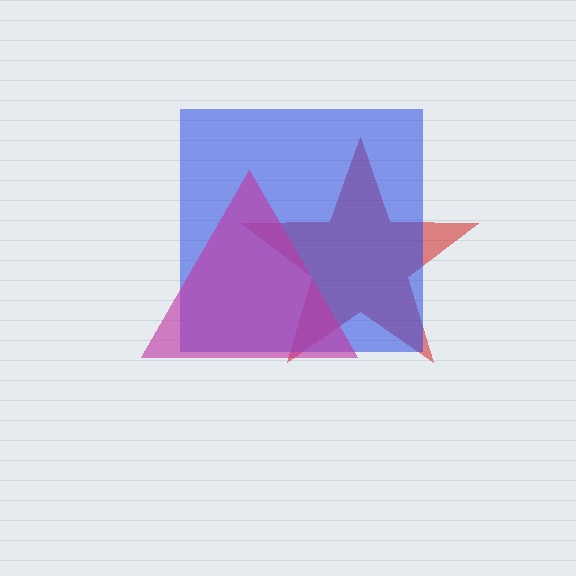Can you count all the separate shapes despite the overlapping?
Yes, there are 3 separate shapes.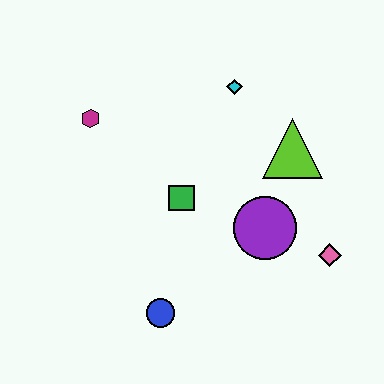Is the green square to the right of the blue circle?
Yes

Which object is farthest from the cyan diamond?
The blue circle is farthest from the cyan diamond.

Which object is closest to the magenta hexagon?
The green square is closest to the magenta hexagon.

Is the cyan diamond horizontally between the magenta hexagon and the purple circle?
Yes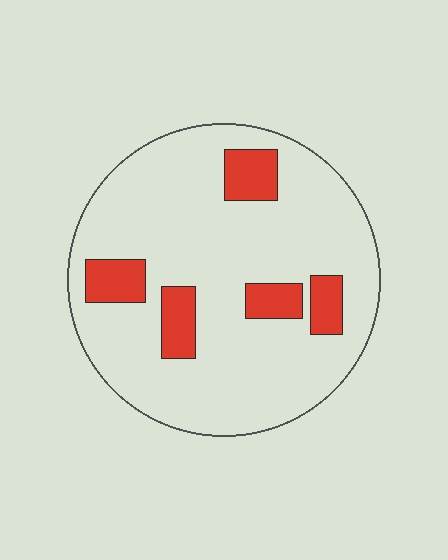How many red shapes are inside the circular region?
5.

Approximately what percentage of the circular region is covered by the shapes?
Approximately 15%.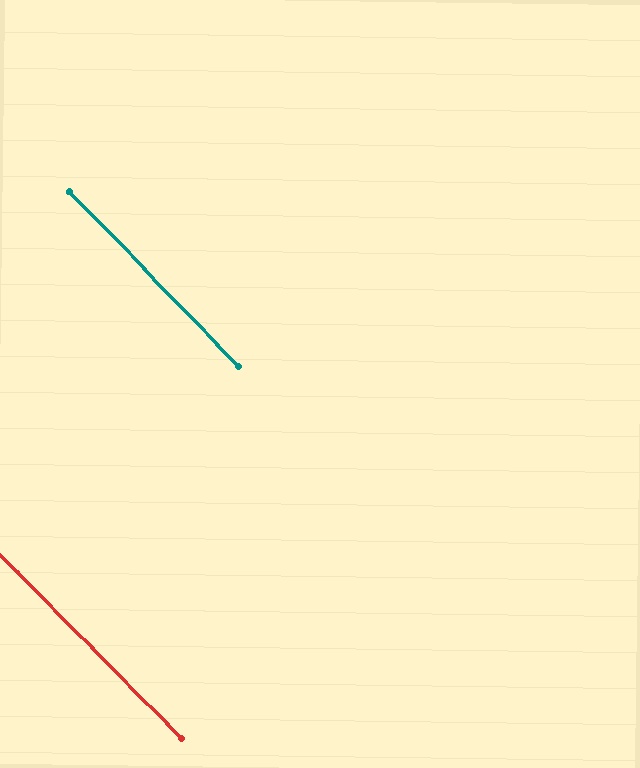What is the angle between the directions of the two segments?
Approximately 1 degree.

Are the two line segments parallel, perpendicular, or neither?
Parallel — their directions differ by only 0.8°.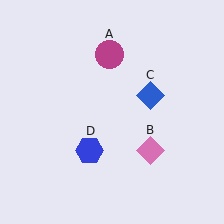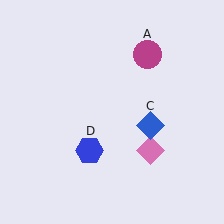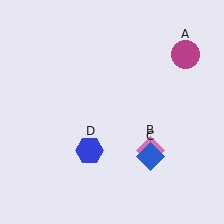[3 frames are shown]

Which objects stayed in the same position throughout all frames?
Pink diamond (object B) and blue hexagon (object D) remained stationary.